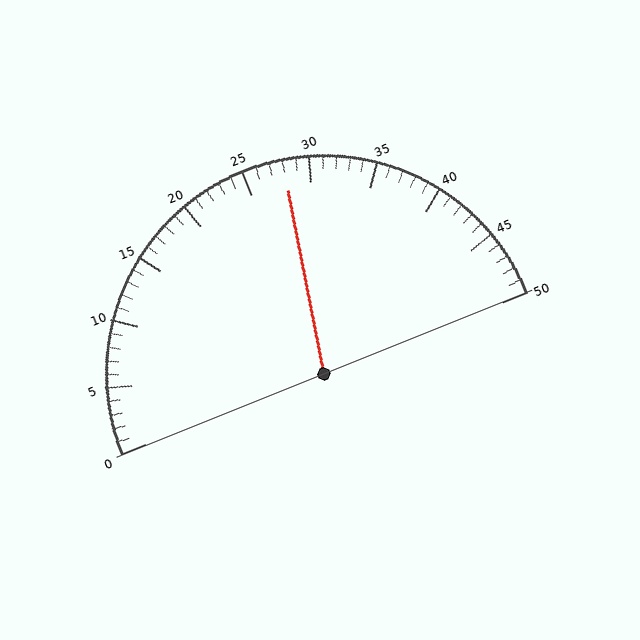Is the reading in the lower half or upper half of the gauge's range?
The reading is in the upper half of the range (0 to 50).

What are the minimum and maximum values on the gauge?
The gauge ranges from 0 to 50.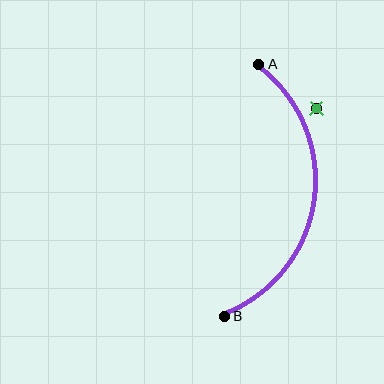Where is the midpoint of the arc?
The arc midpoint is the point on the curve farthest from the straight line joining A and B. It sits to the right of that line.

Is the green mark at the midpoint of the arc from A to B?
No — the green mark does not lie on the arc at all. It sits slightly outside the curve.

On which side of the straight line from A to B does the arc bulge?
The arc bulges to the right of the straight line connecting A and B.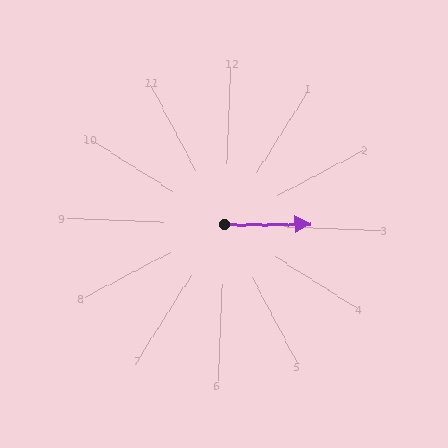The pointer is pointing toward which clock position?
Roughly 3 o'clock.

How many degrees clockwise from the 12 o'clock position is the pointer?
Approximately 88 degrees.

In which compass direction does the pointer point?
East.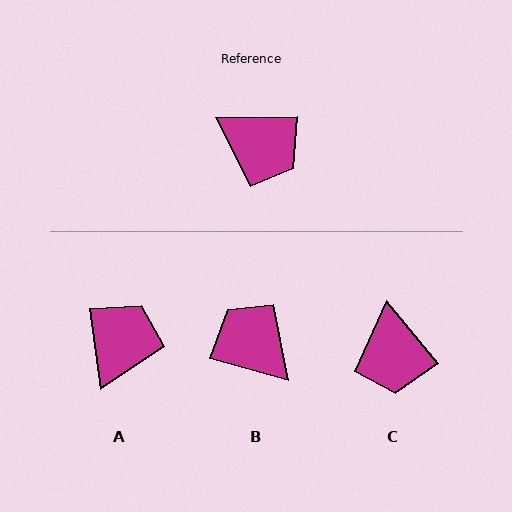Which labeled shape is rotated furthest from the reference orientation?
B, about 164 degrees away.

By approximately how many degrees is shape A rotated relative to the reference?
Approximately 97 degrees counter-clockwise.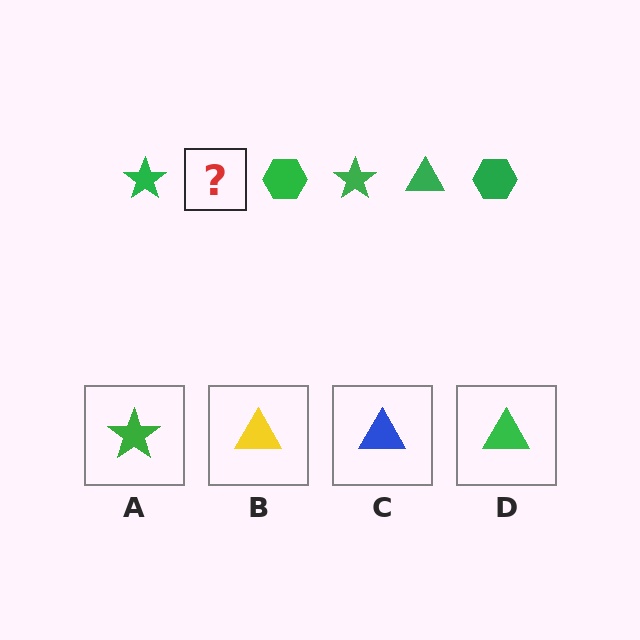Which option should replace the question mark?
Option D.